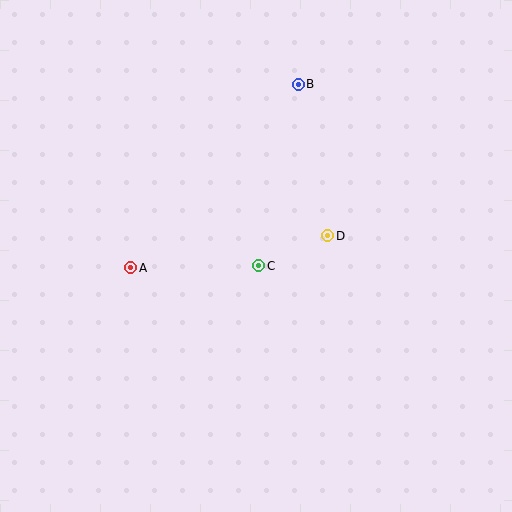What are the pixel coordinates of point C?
Point C is at (259, 266).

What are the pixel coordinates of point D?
Point D is at (328, 236).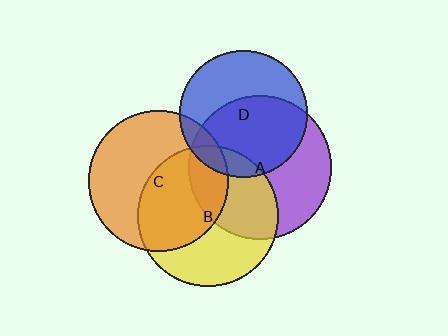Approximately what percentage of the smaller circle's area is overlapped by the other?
Approximately 55%.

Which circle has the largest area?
Circle A (purple).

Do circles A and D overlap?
Yes.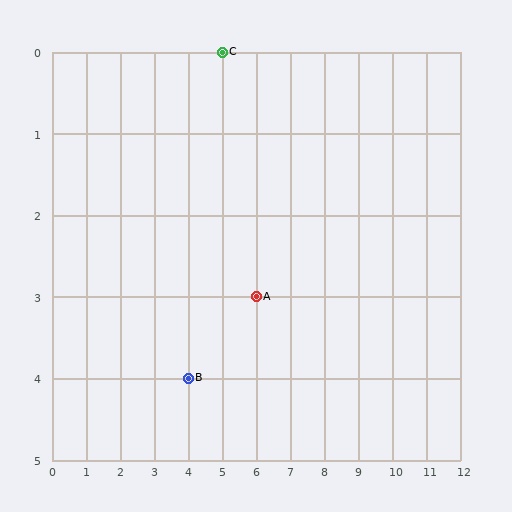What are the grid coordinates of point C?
Point C is at grid coordinates (5, 0).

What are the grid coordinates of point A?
Point A is at grid coordinates (6, 3).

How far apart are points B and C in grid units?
Points B and C are 1 column and 4 rows apart (about 4.1 grid units diagonally).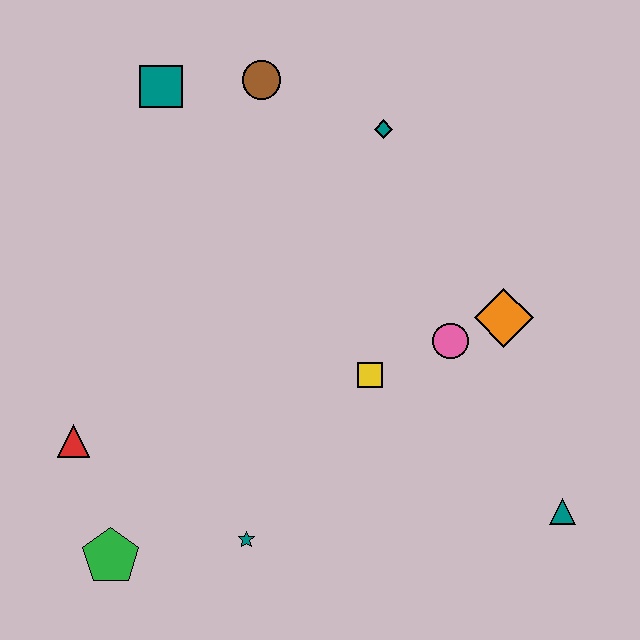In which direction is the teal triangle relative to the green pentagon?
The teal triangle is to the right of the green pentagon.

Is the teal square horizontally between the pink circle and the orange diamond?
No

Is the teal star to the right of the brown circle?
No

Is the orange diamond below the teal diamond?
Yes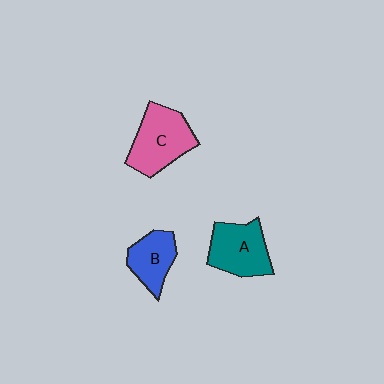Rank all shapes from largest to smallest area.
From largest to smallest: C (pink), A (teal), B (blue).